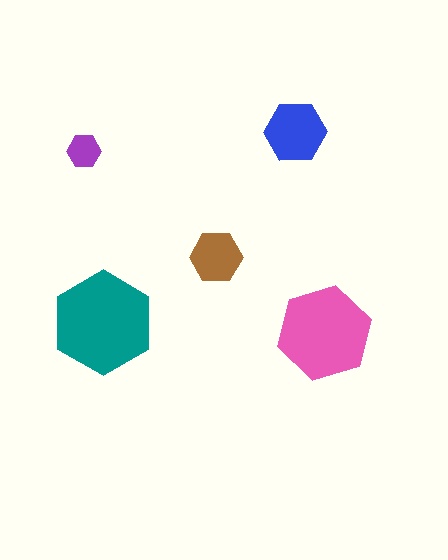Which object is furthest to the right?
The pink hexagon is rightmost.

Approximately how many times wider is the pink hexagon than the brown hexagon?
About 2 times wider.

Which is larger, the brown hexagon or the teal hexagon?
The teal one.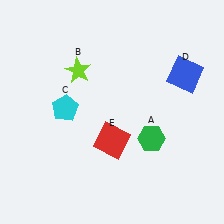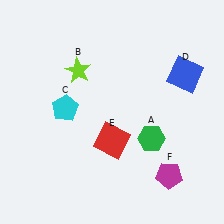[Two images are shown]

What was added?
A magenta pentagon (F) was added in Image 2.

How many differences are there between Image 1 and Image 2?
There is 1 difference between the two images.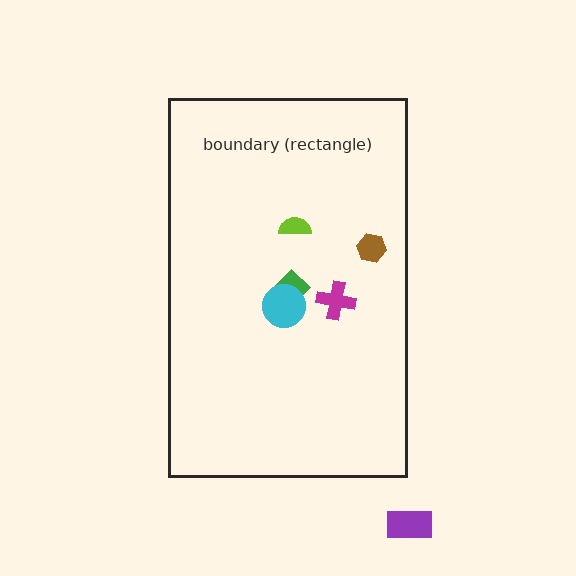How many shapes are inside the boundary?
5 inside, 1 outside.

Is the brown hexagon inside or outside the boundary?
Inside.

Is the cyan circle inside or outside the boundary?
Inside.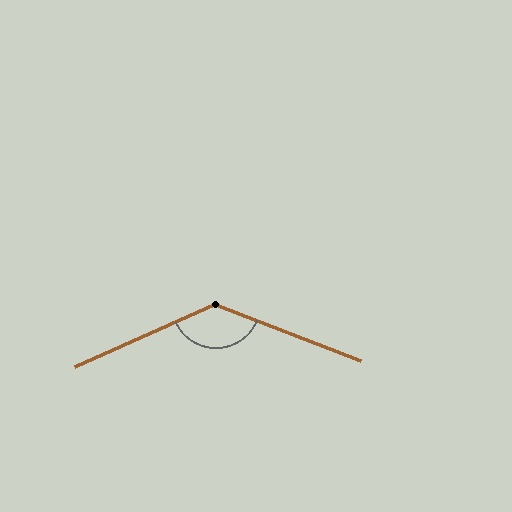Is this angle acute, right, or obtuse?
It is obtuse.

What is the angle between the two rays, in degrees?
Approximately 135 degrees.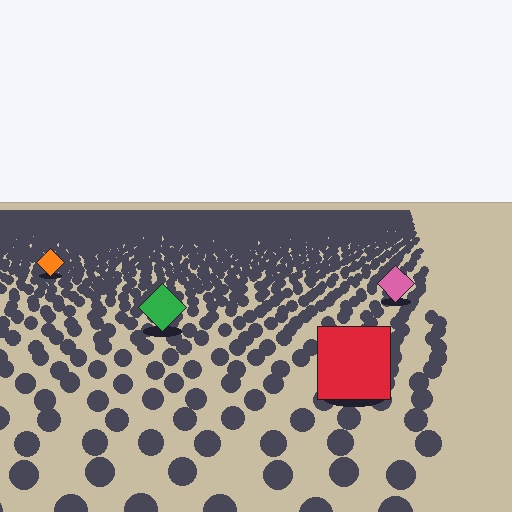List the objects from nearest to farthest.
From nearest to farthest: the red square, the green diamond, the pink diamond, the orange diamond.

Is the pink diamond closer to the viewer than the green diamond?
No. The green diamond is closer — you can tell from the texture gradient: the ground texture is coarser near it.